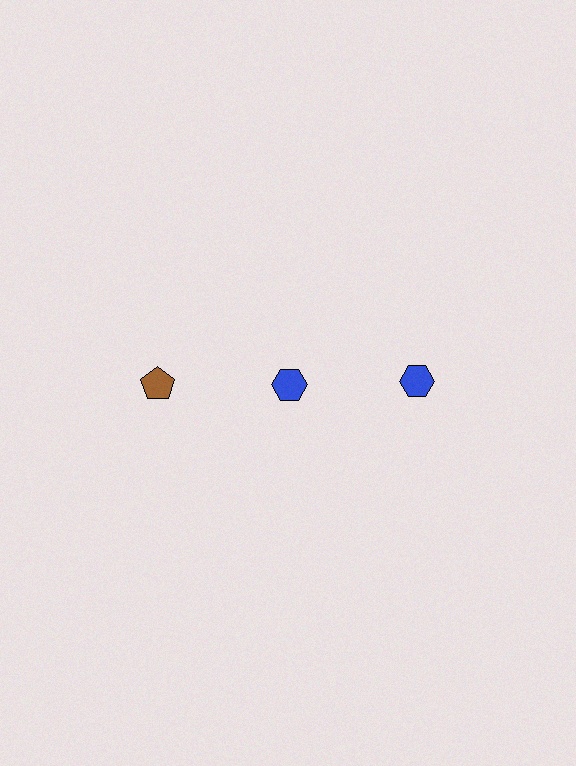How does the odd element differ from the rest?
It differs in both color (brown instead of blue) and shape (pentagon instead of hexagon).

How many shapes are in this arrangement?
There are 3 shapes arranged in a grid pattern.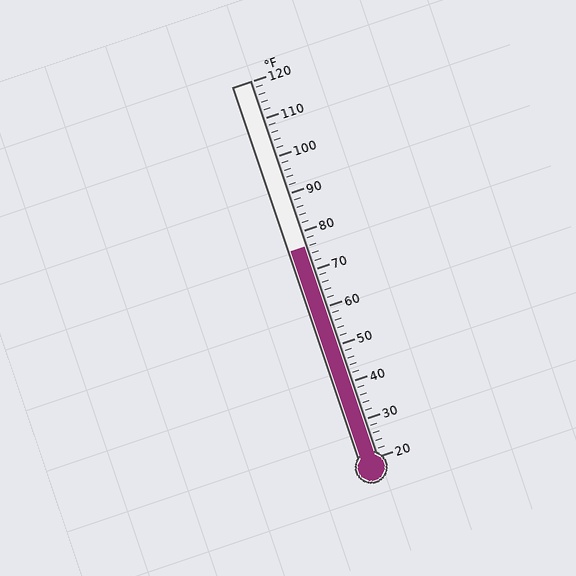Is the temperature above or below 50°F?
The temperature is above 50°F.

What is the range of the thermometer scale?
The thermometer scale ranges from 20°F to 120°F.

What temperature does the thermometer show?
The thermometer shows approximately 76°F.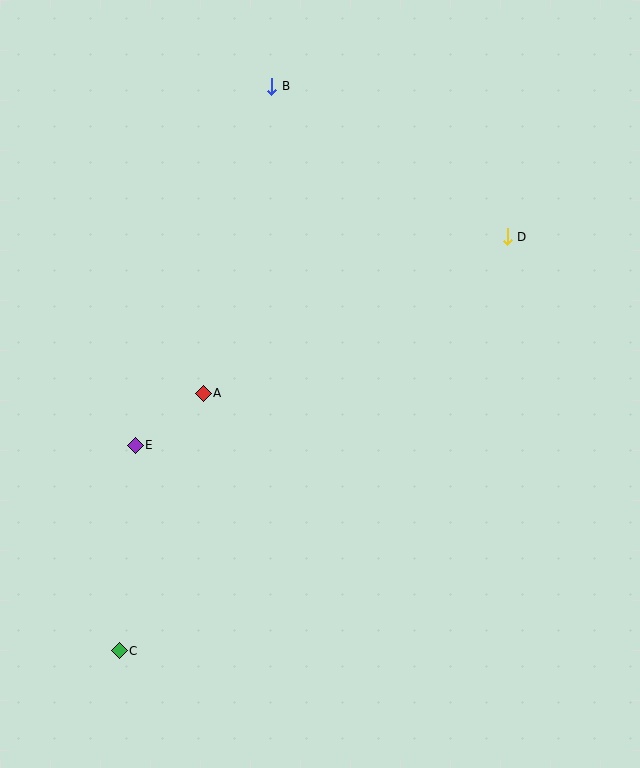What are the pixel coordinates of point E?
Point E is at (135, 445).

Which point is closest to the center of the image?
Point A at (203, 393) is closest to the center.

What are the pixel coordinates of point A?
Point A is at (203, 393).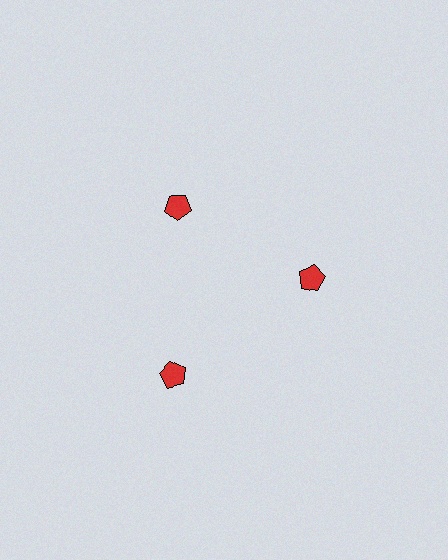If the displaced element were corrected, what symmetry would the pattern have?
It would have 3-fold rotational symmetry — the pattern would map onto itself every 120 degrees.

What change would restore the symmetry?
The symmetry would be restored by moving it inward, back onto the ring so that all 3 pentagons sit at equal angles and equal distance from the center.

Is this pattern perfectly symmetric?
No. The 3 red pentagons are arranged in a ring, but one element near the 7 o'clock position is pushed outward from the center, breaking the 3-fold rotational symmetry.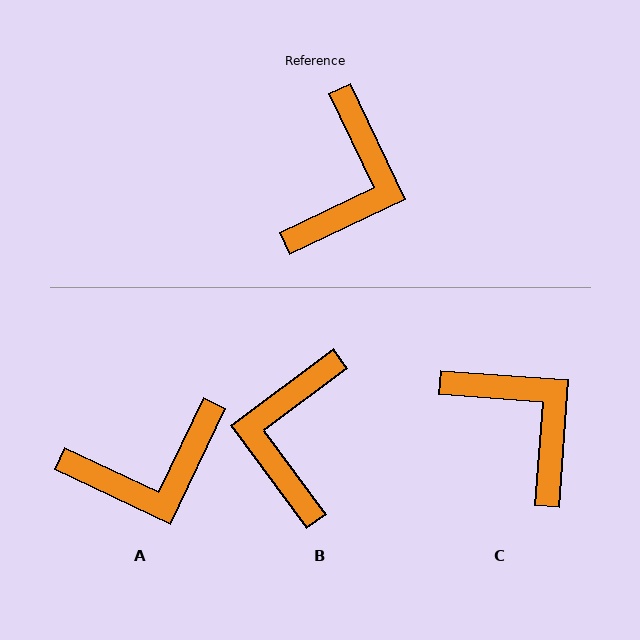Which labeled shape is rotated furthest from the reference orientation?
B, about 169 degrees away.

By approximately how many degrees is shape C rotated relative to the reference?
Approximately 60 degrees counter-clockwise.